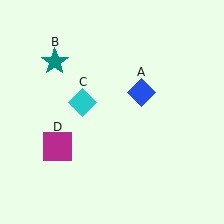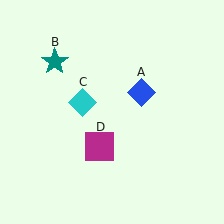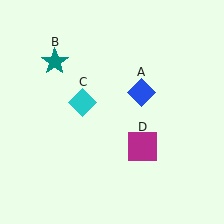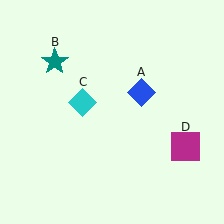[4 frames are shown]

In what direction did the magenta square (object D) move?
The magenta square (object D) moved right.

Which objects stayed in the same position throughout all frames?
Blue diamond (object A) and teal star (object B) and cyan diamond (object C) remained stationary.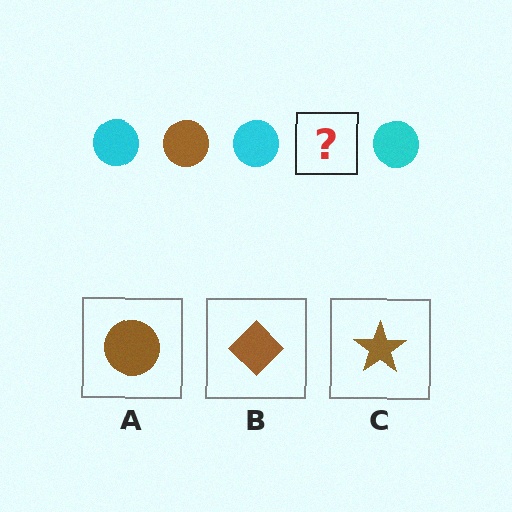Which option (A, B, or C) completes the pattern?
A.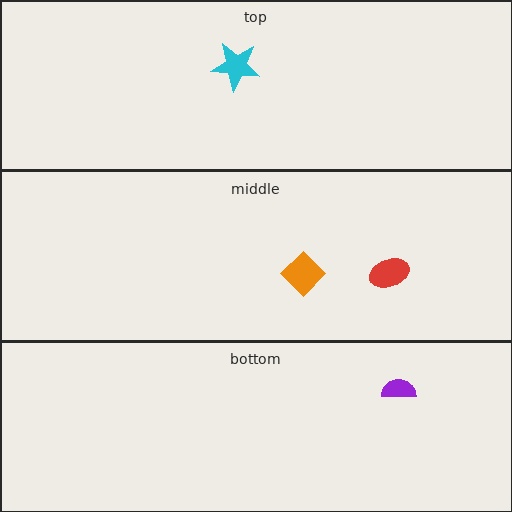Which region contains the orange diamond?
The middle region.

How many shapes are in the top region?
1.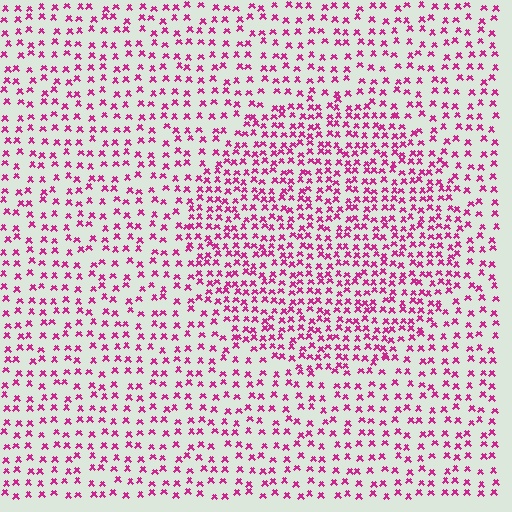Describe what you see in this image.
The image contains small magenta elements arranged at two different densities. A circle-shaped region is visible where the elements are more densely packed than the surrounding area.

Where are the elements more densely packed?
The elements are more densely packed inside the circle boundary.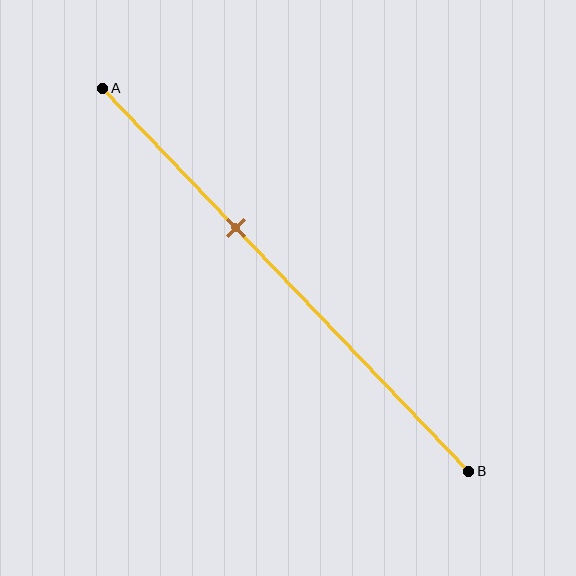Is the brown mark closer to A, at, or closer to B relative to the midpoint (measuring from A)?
The brown mark is closer to point A than the midpoint of segment AB.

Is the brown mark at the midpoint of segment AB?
No, the mark is at about 35% from A, not at the 50% midpoint.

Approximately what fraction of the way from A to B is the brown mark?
The brown mark is approximately 35% of the way from A to B.